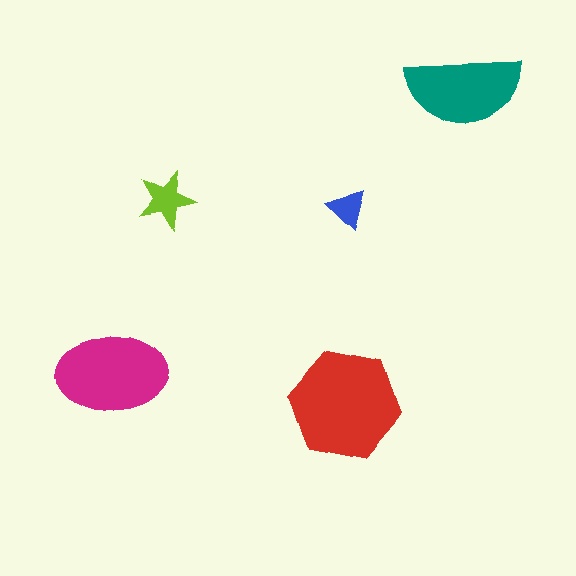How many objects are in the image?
There are 5 objects in the image.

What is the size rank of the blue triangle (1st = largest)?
5th.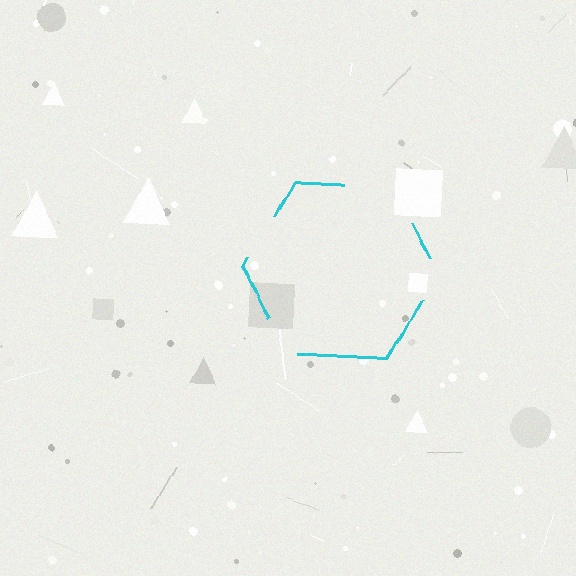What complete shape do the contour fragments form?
The contour fragments form a hexagon.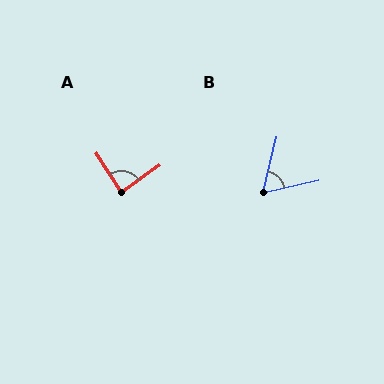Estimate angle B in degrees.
Approximately 64 degrees.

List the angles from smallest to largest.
B (64°), A (88°).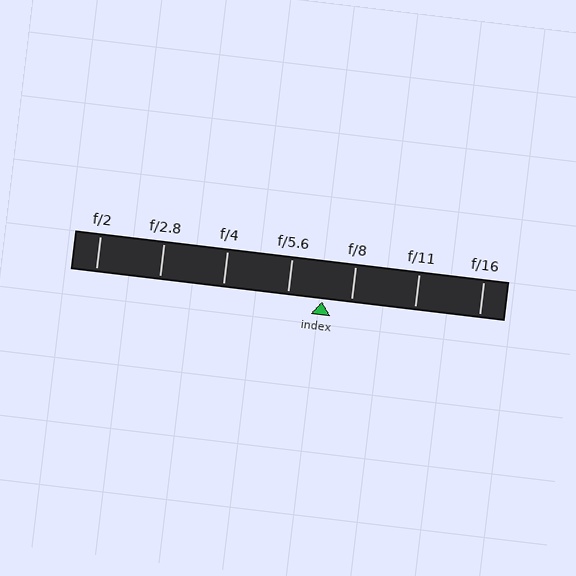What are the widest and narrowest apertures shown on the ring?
The widest aperture shown is f/2 and the narrowest is f/16.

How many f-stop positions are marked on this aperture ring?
There are 7 f-stop positions marked.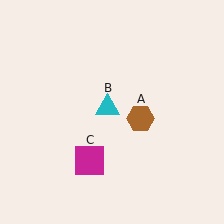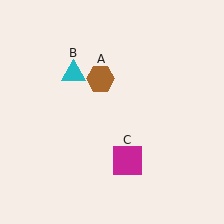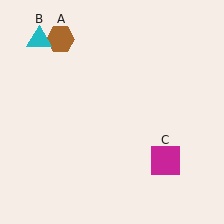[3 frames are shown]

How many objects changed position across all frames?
3 objects changed position: brown hexagon (object A), cyan triangle (object B), magenta square (object C).